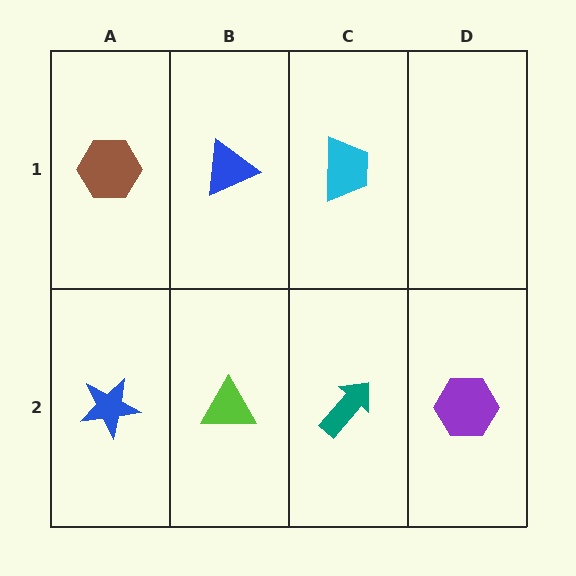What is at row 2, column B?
A lime triangle.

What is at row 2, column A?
A blue star.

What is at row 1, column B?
A blue triangle.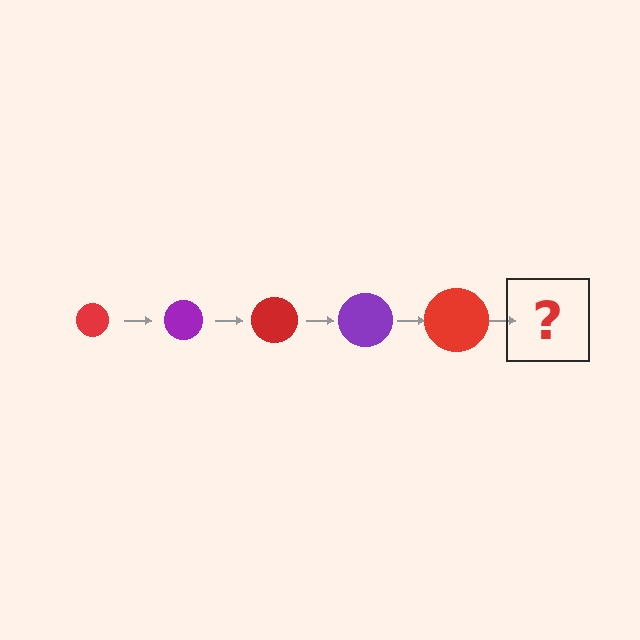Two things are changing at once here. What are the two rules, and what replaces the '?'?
The two rules are that the circle grows larger each step and the color cycles through red and purple. The '?' should be a purple circle, larger than the previous one.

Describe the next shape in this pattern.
It should be a purple circle, larger than the previous one.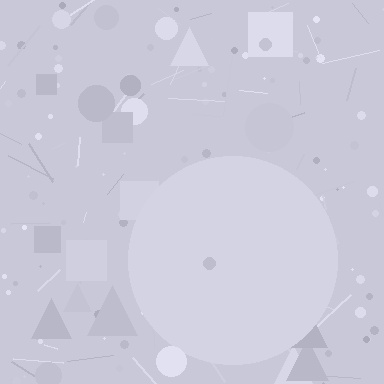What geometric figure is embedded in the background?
A circle is embedded in the background.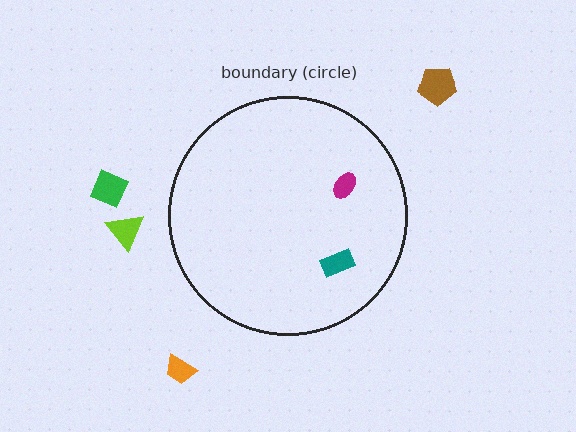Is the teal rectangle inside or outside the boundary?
Inside.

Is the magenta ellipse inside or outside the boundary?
Inside.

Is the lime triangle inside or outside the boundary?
Outside.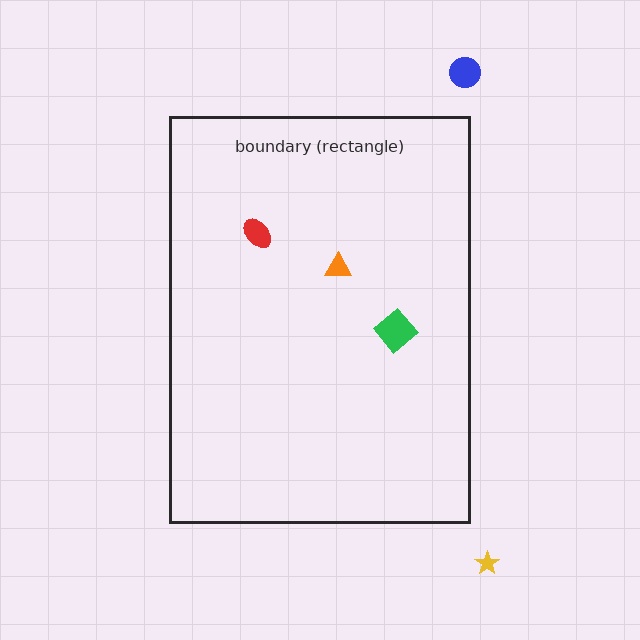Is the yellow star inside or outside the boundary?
Outside.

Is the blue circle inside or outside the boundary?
Outside.